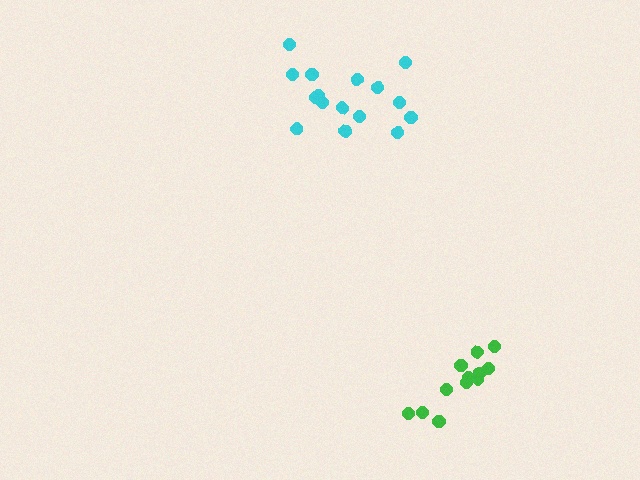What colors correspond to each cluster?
The clusters are colored: green, cyan.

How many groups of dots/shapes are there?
There are 2 groups.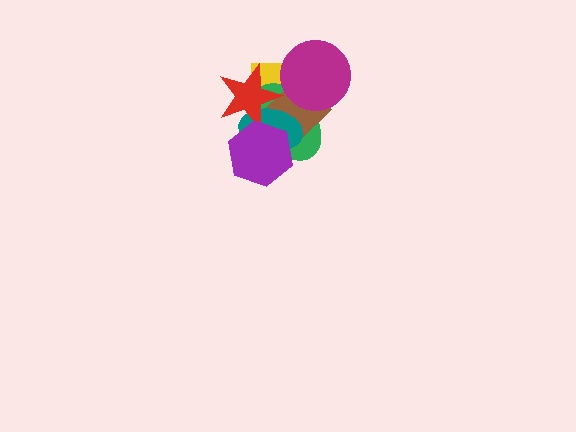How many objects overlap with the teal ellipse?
5 objects overlap with the teal ellipse.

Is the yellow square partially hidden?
Yes, it is partially covered by another shape.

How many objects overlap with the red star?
5 objects overlap with the red star.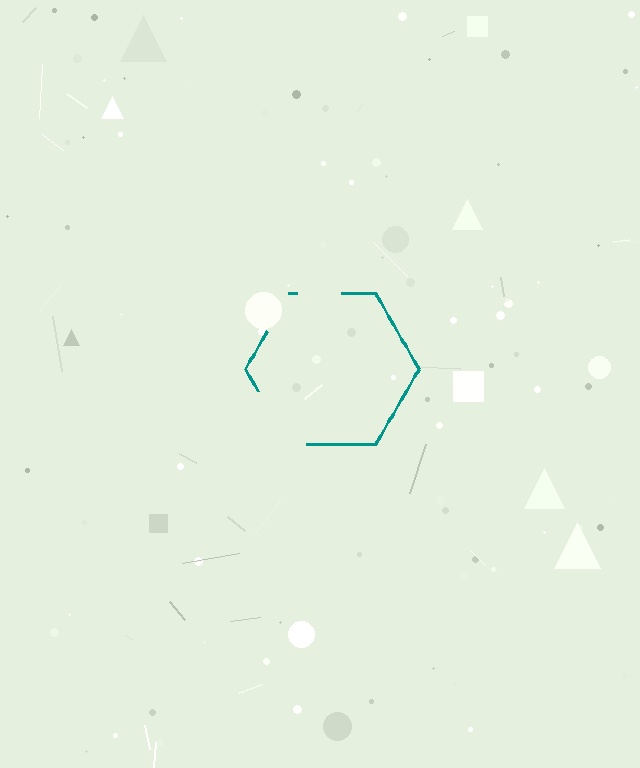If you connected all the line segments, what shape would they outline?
They would outline a hexagon.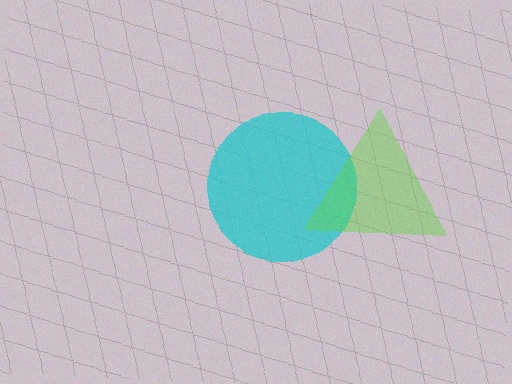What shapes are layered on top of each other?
The layered shapes are: a cyan circle, a lime triangle.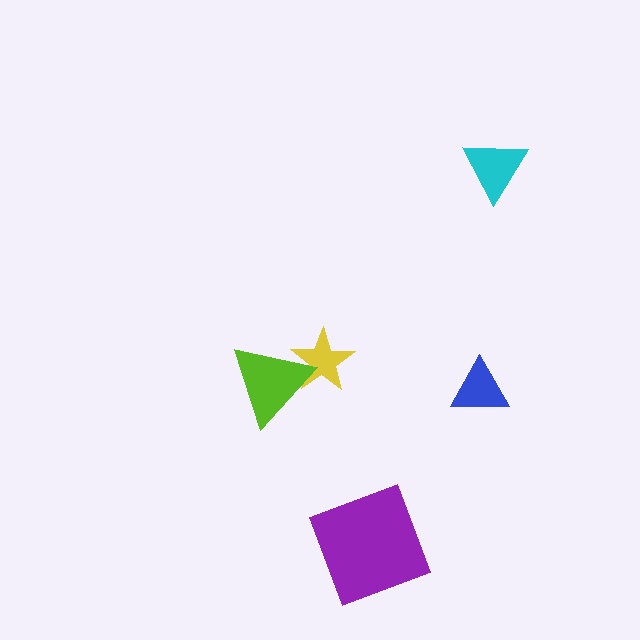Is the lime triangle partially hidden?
No, no other shape covers it.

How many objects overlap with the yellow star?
1 object overlaps with the yellow star.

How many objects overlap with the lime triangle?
1 object overlaps with the lime triangle.